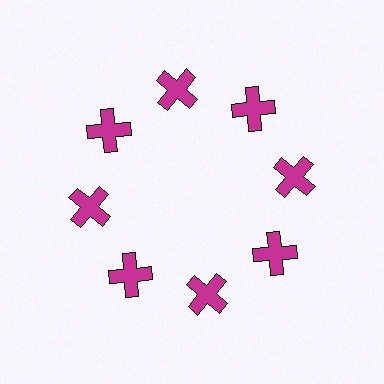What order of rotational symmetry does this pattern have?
This pattern has 8-fold rotational symmetry.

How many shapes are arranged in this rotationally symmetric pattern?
There are 8 shapes, arranged in 8 groups of 1.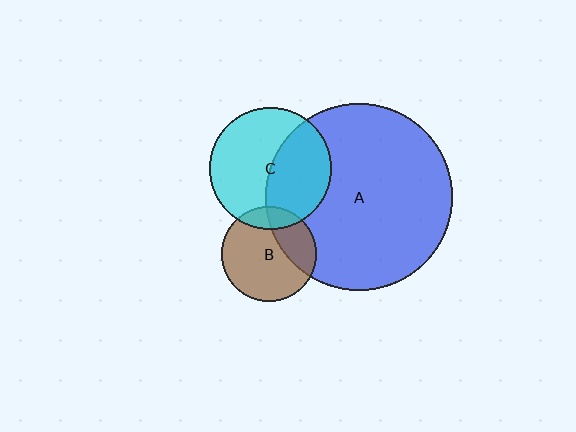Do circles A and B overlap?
Yes.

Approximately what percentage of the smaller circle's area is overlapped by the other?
Approximately 30%.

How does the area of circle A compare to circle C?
Approximately 2.4 times.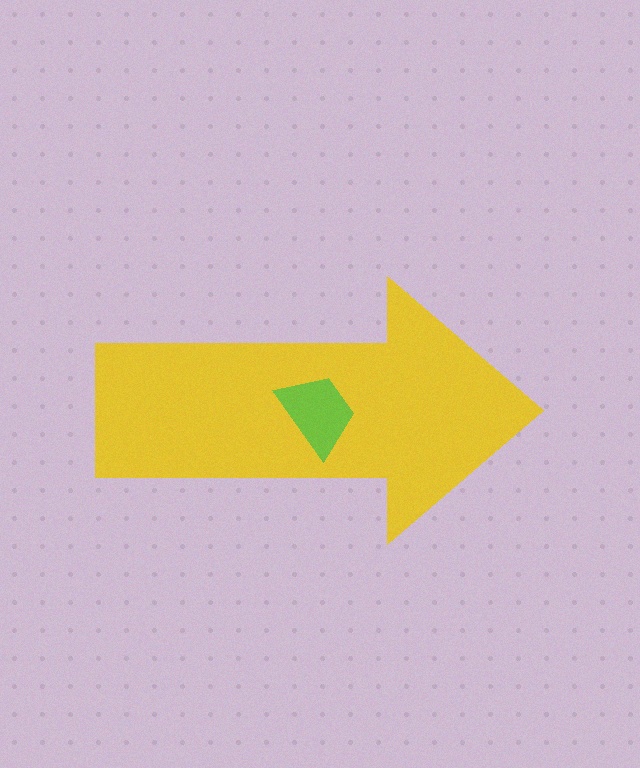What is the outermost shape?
The yellow arrow.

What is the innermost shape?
The lime trapezoid.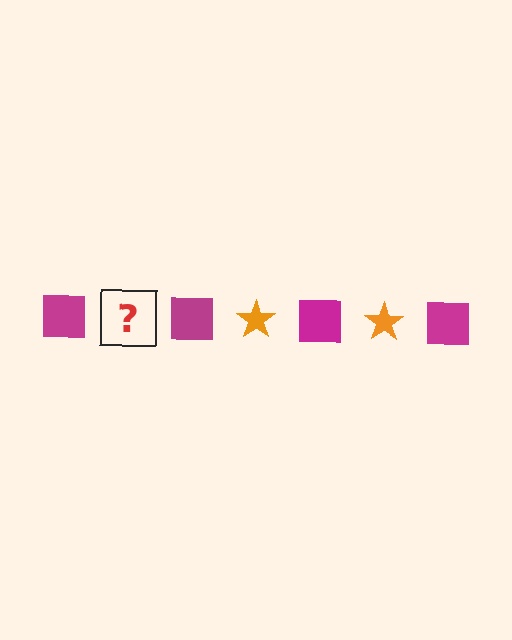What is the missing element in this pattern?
The missing element is an orange star.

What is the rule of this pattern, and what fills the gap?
The rule is that the pattern alternates between magenta square and orange star. The gap should be filled with an orange star.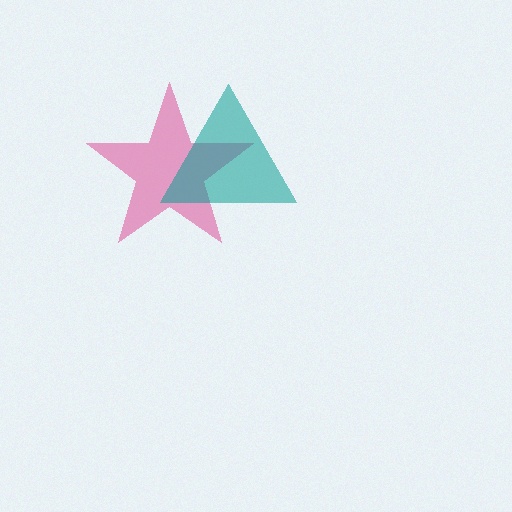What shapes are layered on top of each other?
The layered shapes are: a pink star, a teal triangle.